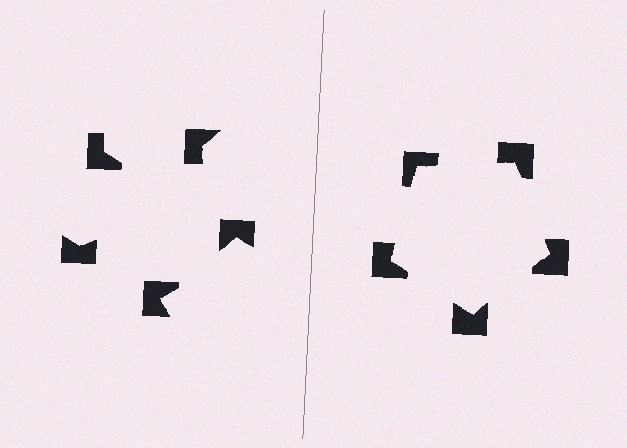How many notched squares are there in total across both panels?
10 — 5 on each side.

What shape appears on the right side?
An illusory pentagon.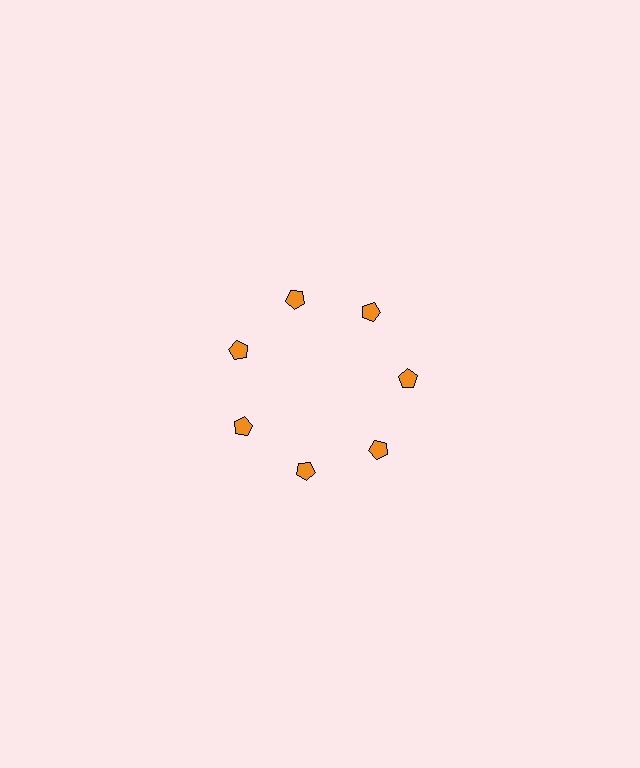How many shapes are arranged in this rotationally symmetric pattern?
There are 7 shapes, arranged in 7 groups of 1.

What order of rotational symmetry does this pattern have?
This pattern has 7-fold rotational symmetry.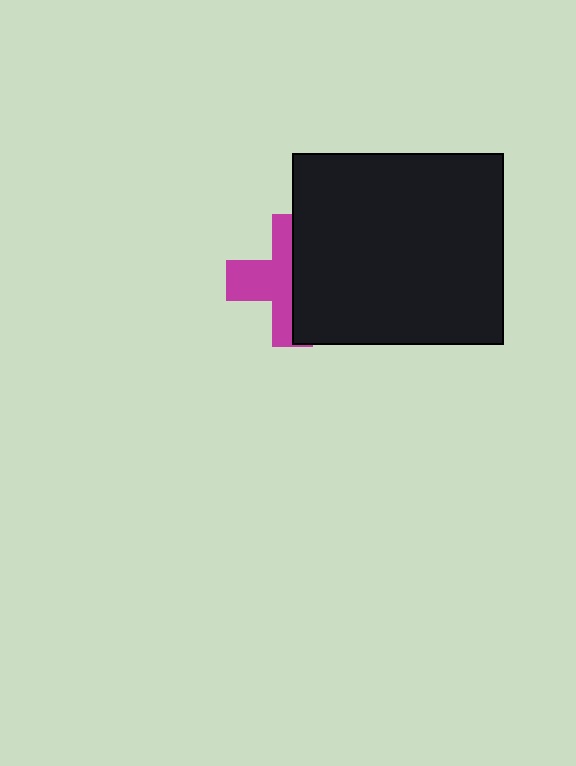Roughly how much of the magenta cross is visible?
About half of it is visible (roughly 49%).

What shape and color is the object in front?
The object in front is a black rectangle.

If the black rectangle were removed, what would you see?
You would see the complete magenta cross.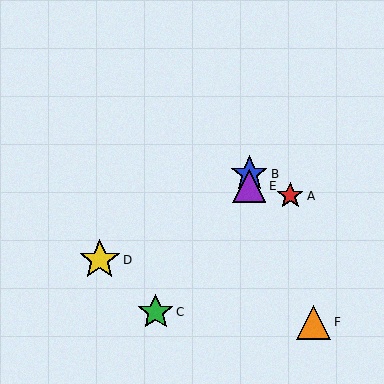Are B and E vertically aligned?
Yes, both are at x≈249.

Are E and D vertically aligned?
No, E is at x≈249 and D is at x≈100.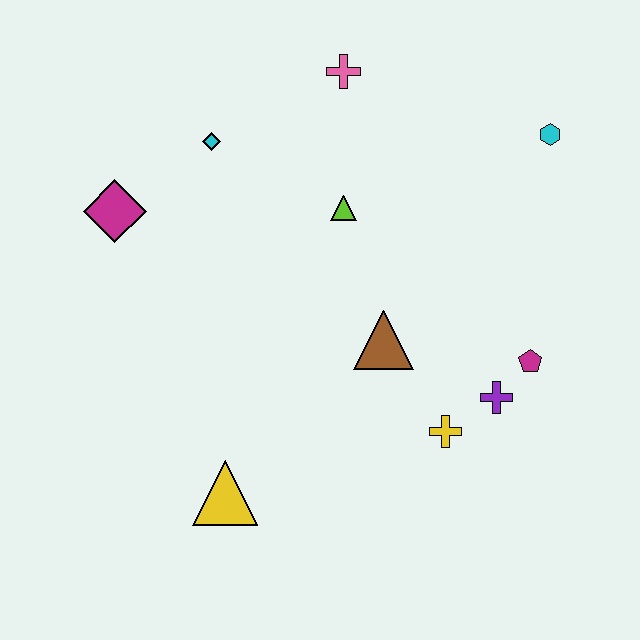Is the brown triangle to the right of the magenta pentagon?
No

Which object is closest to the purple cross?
The magenta pentagon is closest to the purple cross.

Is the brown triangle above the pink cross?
No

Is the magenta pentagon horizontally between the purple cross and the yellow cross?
No